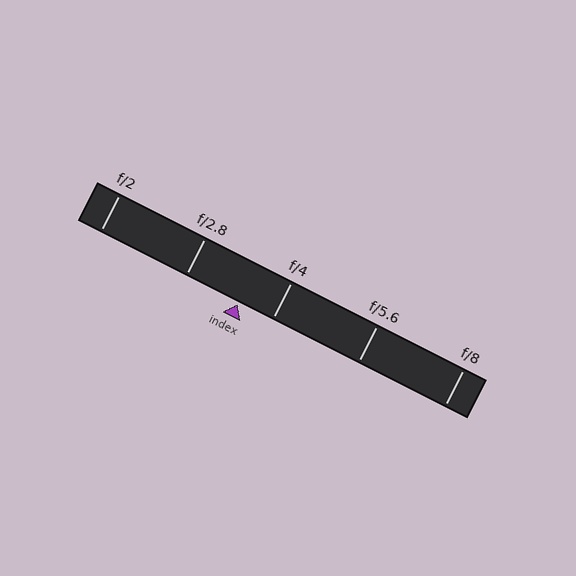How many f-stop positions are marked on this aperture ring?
There are 5 f-stop positions marked.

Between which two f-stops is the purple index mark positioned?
The index mark is between f/2.8 and f/4.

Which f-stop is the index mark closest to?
The index mark is closest to f/4.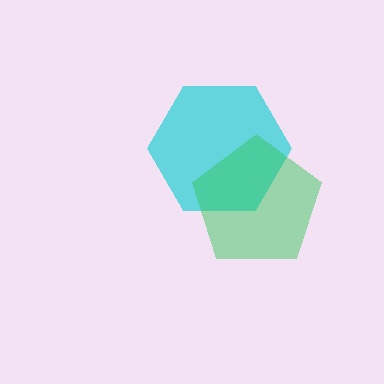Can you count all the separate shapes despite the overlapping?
Yes, there are 2 separate shapes.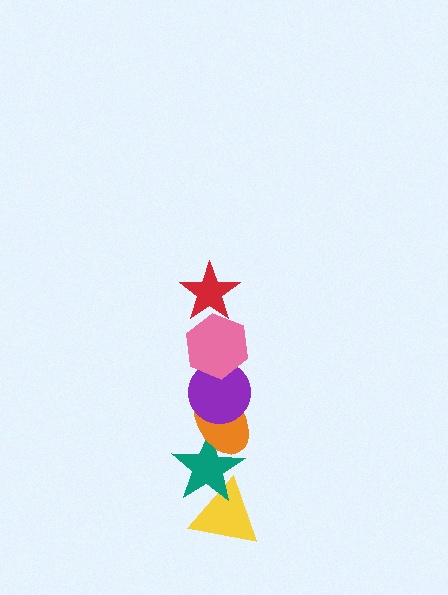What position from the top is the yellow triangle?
The yellow triangle is 6th from the top.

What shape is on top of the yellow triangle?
The teal star is on top of the yellow triangle.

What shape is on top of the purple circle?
The pink hexagon is on top of the purple circle.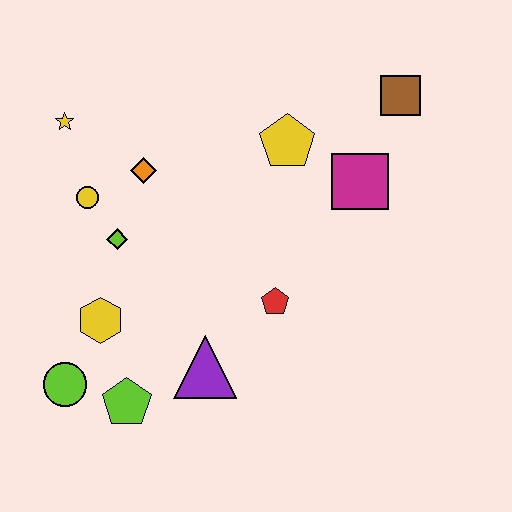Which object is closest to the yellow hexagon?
The lime circle is closest to the yellow hexagon.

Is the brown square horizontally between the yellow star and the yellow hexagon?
No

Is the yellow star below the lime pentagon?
No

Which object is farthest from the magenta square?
The lime circle is farthest from the magenta square.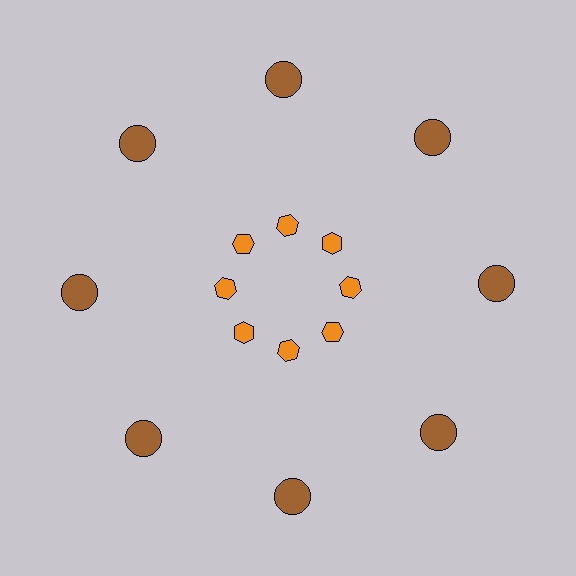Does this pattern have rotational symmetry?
Yes, this pattern has 8-fold rotational symmetry. It looks the same after rotating 45 degrees around the center.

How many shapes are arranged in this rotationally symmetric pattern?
There are 16 shapes, arranged in 8 groups of 2.